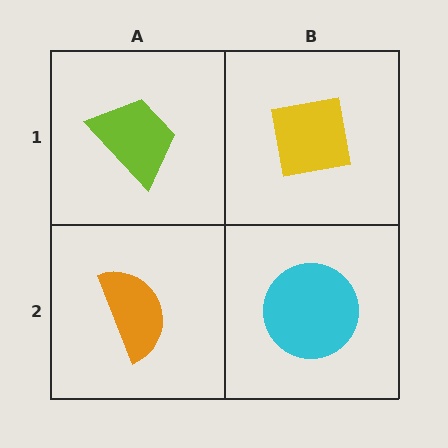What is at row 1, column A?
A lime trapezoid.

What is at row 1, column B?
A yellow square.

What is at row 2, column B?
A cyan circle.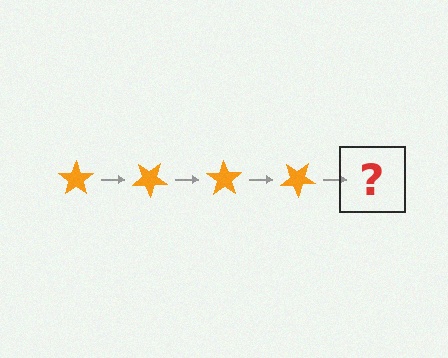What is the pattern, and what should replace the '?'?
The pattern is that the star rotates 35 degrees each step. The '?' should be an orange star rotated 140 degrees.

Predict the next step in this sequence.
The next step is an orange star rotated 140 degrees.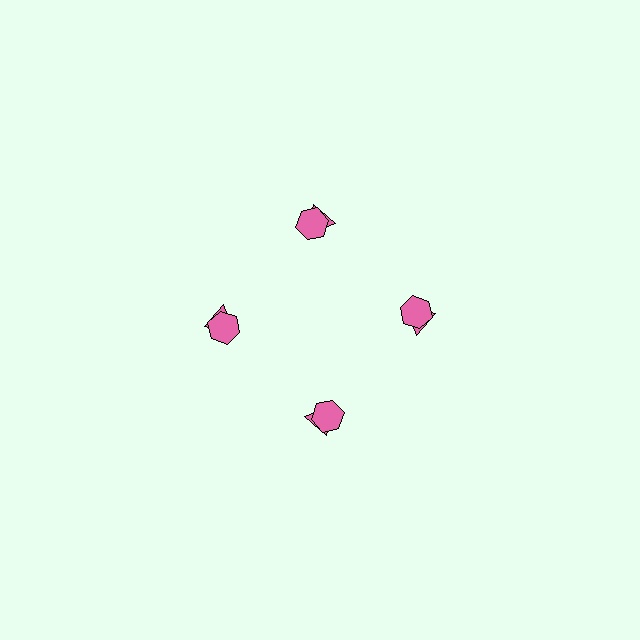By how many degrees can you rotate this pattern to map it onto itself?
The pattern maps onto itself every 90 degrees of rotation.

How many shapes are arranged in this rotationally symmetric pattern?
There are 8 shapes, arranged in 4 groups of 2.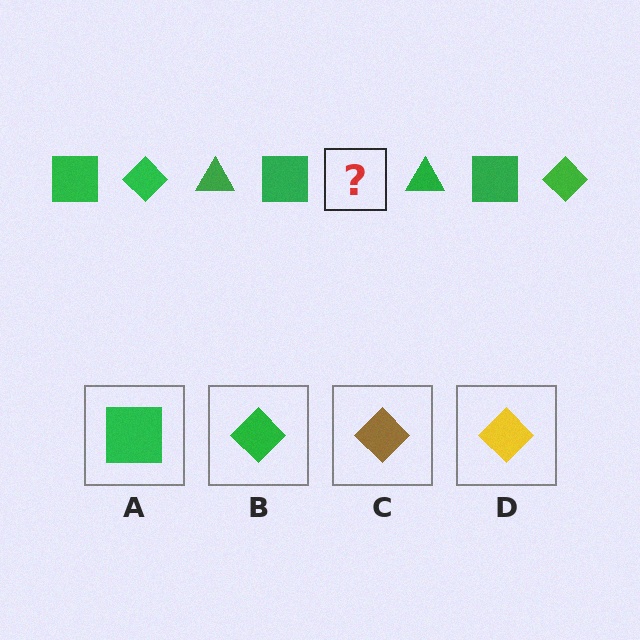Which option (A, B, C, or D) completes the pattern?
B.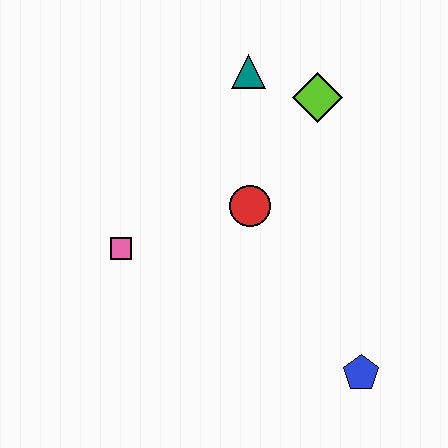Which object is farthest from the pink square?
The blue pentagon is farthest from the pink square.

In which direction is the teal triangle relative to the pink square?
The teal triangle is above the pink square.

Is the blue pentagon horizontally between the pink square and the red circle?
No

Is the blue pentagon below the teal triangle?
Yes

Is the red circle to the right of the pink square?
Yes